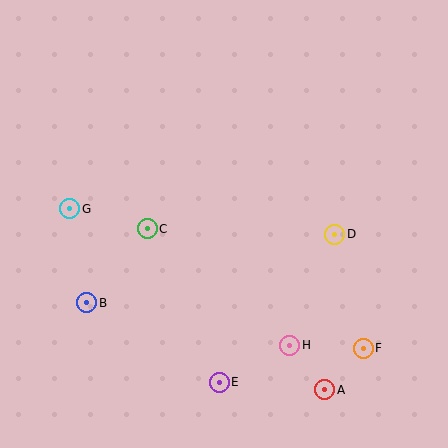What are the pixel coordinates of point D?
Point D is at (335, 234).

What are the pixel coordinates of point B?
Point B is at (87, 303).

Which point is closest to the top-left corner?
Point G is closest to the top-left corner.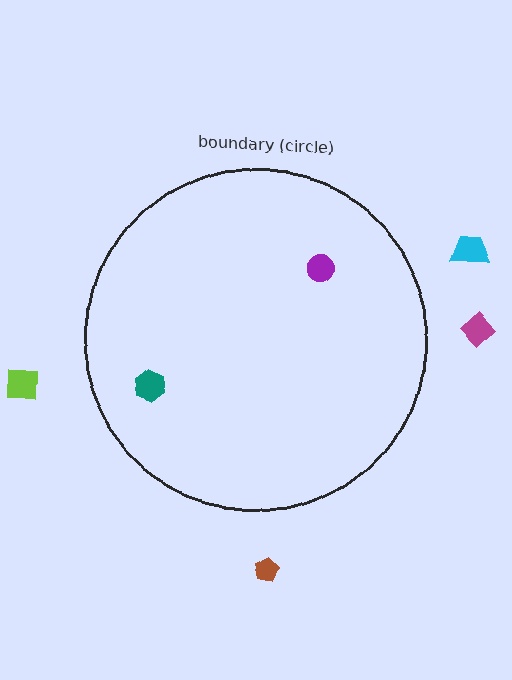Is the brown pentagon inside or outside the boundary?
Outside.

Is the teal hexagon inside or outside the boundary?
Inside.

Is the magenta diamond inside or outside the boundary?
Outside.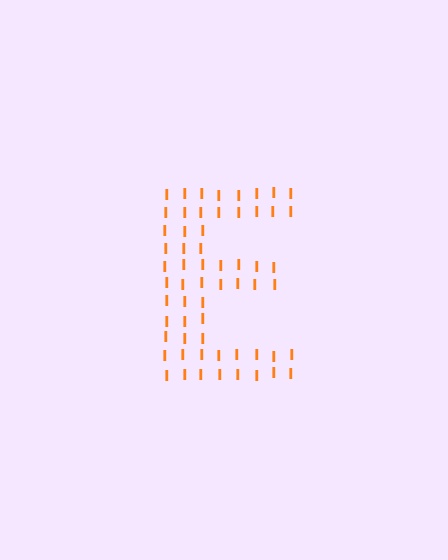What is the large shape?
The large shape is the letter E.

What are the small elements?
The small elements are letter I's.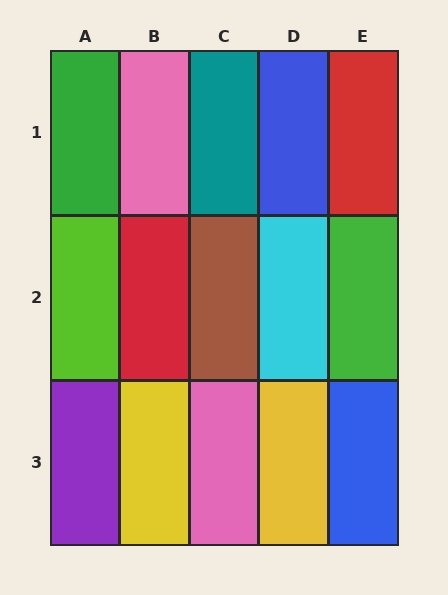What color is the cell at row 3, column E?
Blue.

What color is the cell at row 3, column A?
Purple.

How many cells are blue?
2 cells are blue.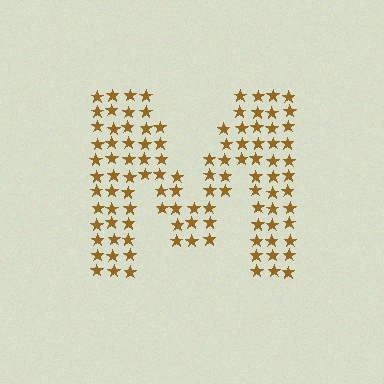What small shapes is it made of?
It is made of small stars.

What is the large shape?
The large shape is the letter M.